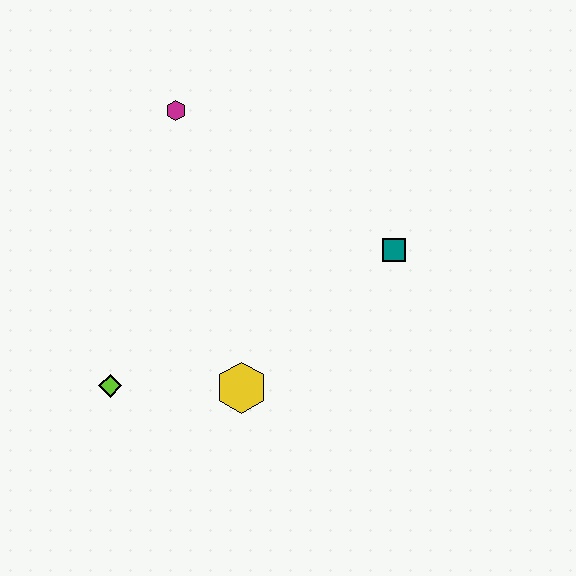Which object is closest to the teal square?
The yellow hexagon is closest to the teal square.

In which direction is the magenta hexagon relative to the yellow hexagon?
The magenta hexagon is above the yellow hexagon.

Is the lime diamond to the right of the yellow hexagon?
No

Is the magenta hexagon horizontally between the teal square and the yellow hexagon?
No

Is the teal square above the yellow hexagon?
Yes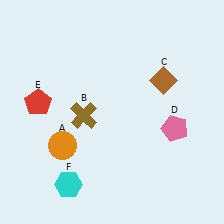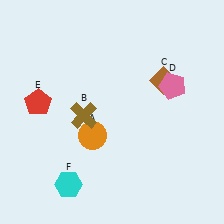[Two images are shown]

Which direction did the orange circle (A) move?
The orange circle (A) moved right.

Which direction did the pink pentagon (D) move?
The pink pentagon (D) moved up.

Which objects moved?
The objects that moved are: the orange circle (A), the pink pentagon (D).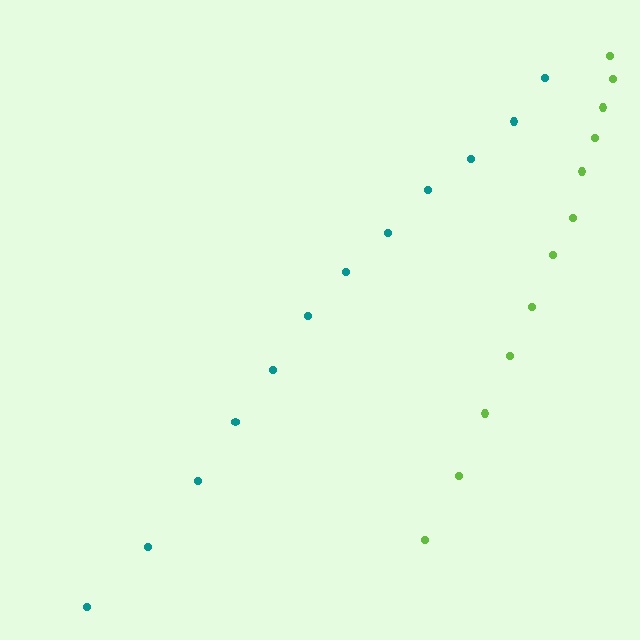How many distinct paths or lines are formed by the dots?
There are 2 distinct paths.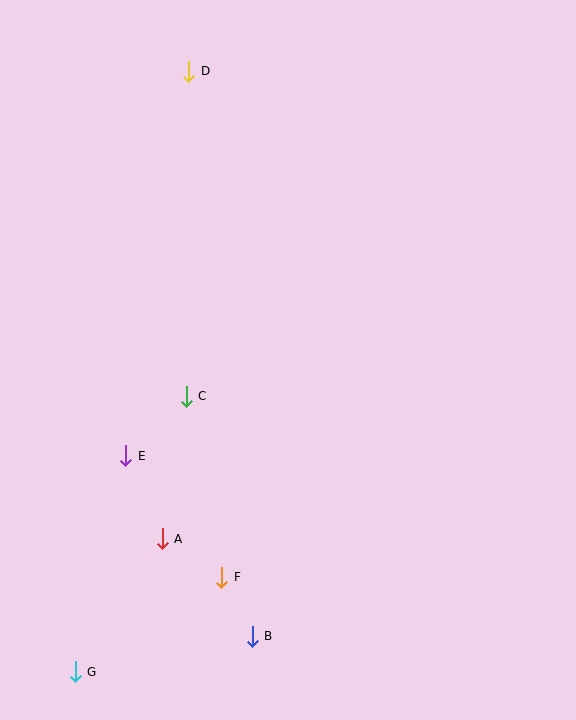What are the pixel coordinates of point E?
Point E is at (126, 456).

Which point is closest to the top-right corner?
Point D is closest to the top-right corner.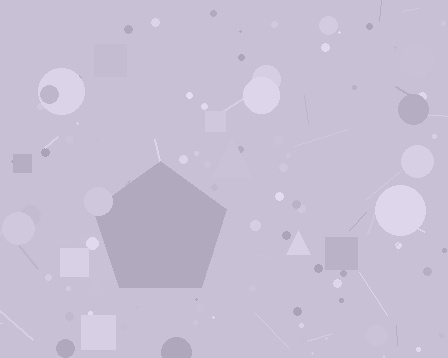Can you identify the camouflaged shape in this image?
The camouflaged shape is a pentagon.